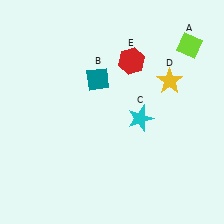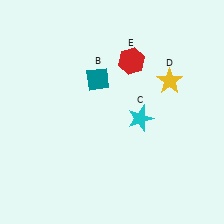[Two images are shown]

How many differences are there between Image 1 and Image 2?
There is 1 difference between the two images.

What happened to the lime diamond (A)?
The lime diamond (A) was removed in Image 2. It was in the top-right area of Image 1.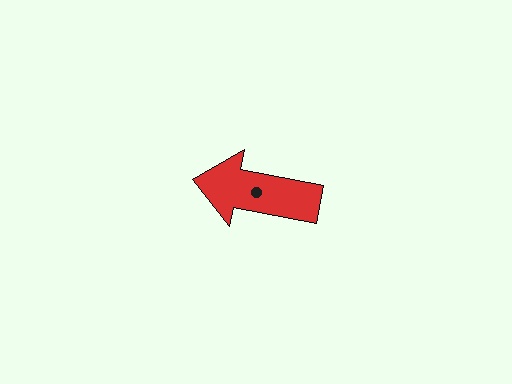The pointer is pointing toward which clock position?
Roughly 9 o'clock.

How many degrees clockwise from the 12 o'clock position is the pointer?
Approximately 281 degrees.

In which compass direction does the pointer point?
West.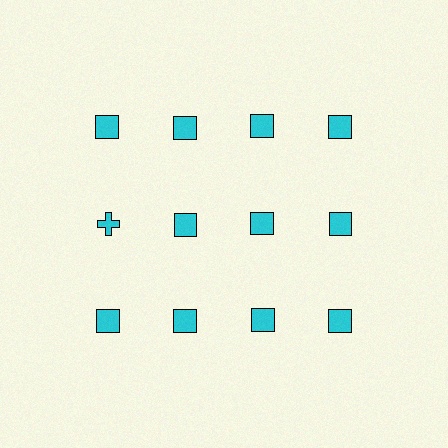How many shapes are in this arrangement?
There are 12 shapes arranged in a grid pattern.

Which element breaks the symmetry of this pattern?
The cyan cross in the second row, leftmost column breaks the symmetry. All other shapes are cyan squares.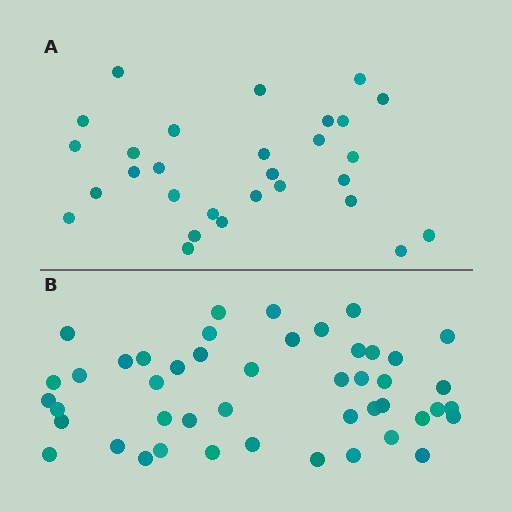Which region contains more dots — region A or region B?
Region B (the bottom region) has more dots.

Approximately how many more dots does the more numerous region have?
Region B has approximately 15 more dots than region A.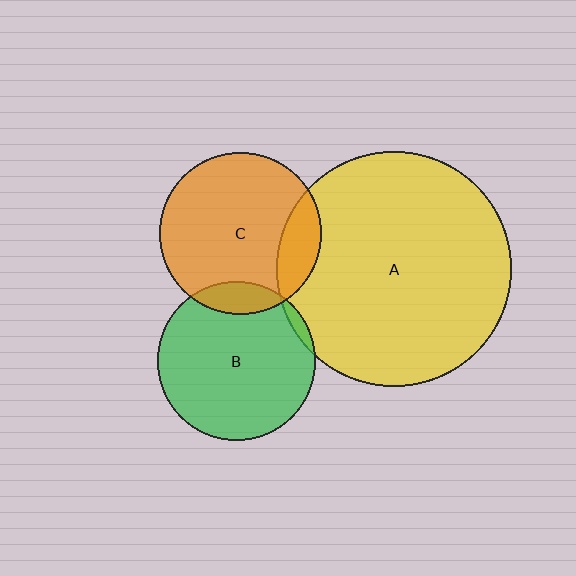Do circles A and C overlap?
Yes.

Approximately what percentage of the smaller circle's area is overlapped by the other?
Approximately 15%.